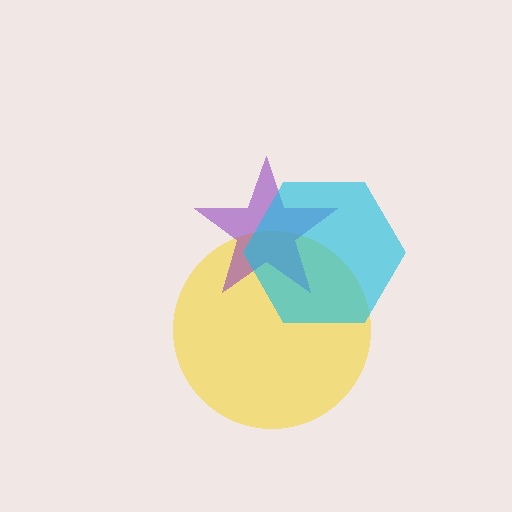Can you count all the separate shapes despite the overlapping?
Yes, there are 3 separate shapes.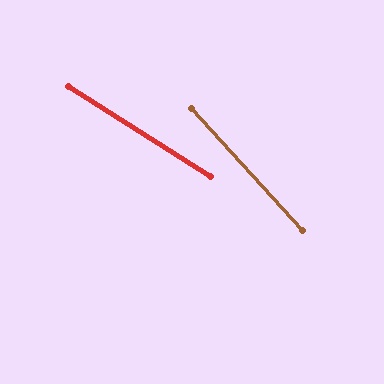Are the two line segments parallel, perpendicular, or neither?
Neither parallel nor perpendicular — they differ by about 15°.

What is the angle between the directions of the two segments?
Approximately 15 degrees.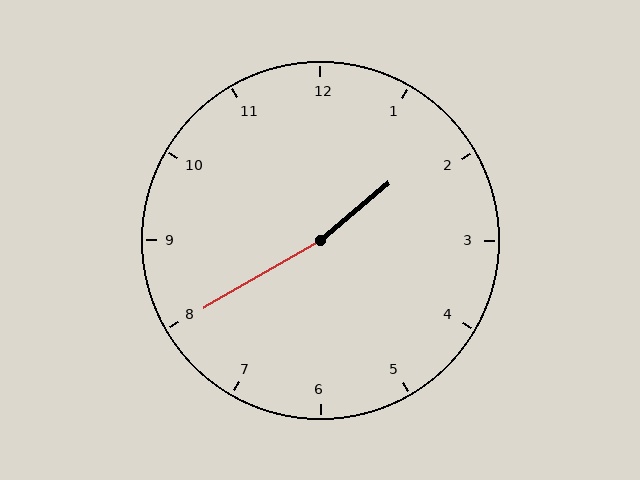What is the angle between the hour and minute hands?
Approximately 170 degrees.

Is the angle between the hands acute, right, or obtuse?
It is obtuse.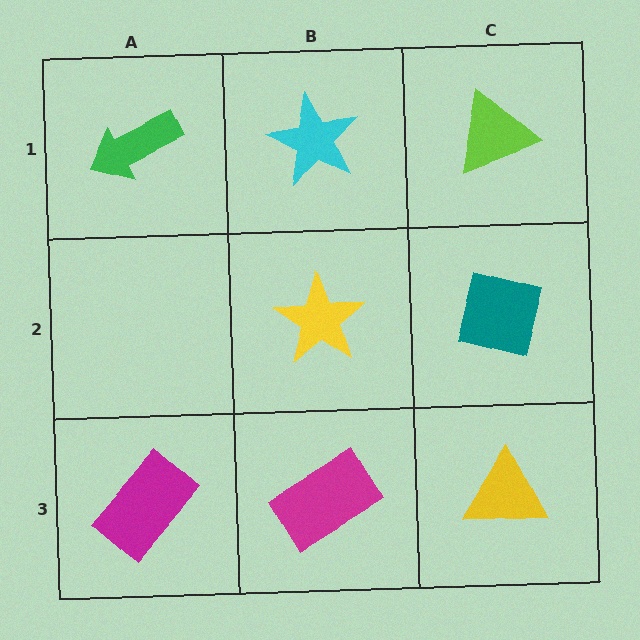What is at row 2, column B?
A yellow star.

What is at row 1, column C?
A lime triangle.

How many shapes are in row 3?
3 shapes.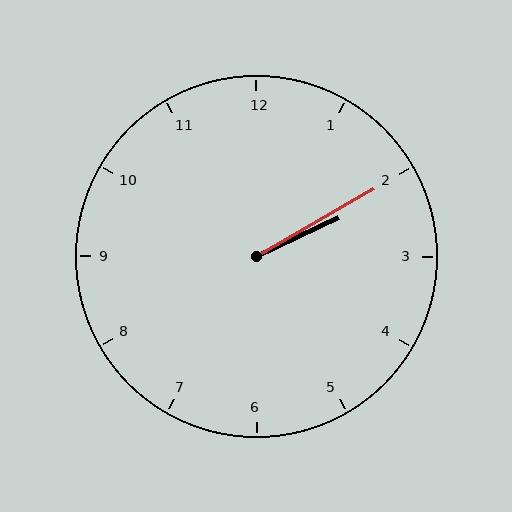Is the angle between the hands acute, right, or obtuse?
It is acute.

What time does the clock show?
2:10.